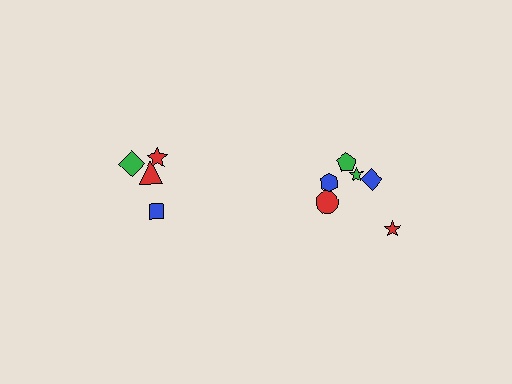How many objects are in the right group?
There are 6 objects.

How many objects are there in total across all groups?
There are 10 objects.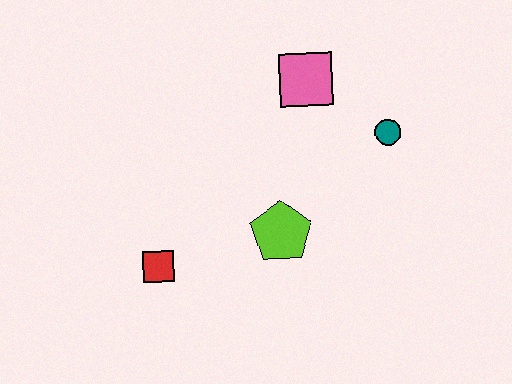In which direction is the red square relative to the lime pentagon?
The red square is to the left of the lime pentagon.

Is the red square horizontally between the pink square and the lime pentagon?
No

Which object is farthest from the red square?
The teal circle is farthest from the red square.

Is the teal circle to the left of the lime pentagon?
No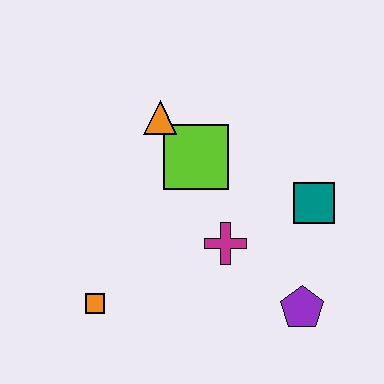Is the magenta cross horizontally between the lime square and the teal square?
Yes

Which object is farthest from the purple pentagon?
The orange triangle is farthest from the purple pentagon.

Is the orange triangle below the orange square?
No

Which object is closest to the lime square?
The orange triangle is closest to the lime square.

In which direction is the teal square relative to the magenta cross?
The teal square is to the right of the magenta cross.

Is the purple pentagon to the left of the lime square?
No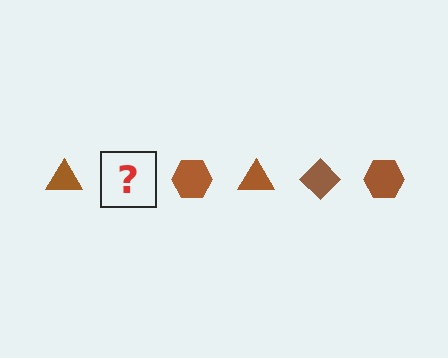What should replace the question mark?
The question mark should be replaced with a brown diamond.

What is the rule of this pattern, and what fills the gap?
The rule is that the pattern cycles through triangle, diamond, hexagon shapes in brown. The gap should be filled with a brown diamond.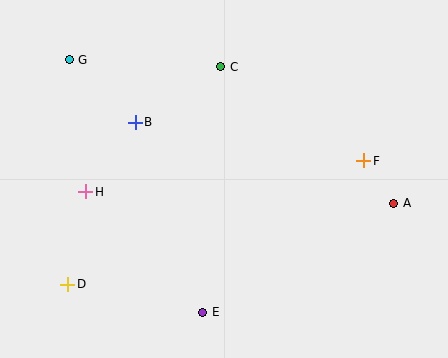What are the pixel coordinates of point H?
Point H is at (86, 192).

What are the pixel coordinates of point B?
Point B is at (135, 122).